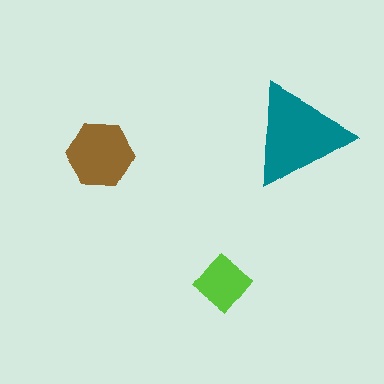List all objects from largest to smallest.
The teal triangle, the brown hexagon, the lime diamond.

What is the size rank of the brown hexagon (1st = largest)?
2nd.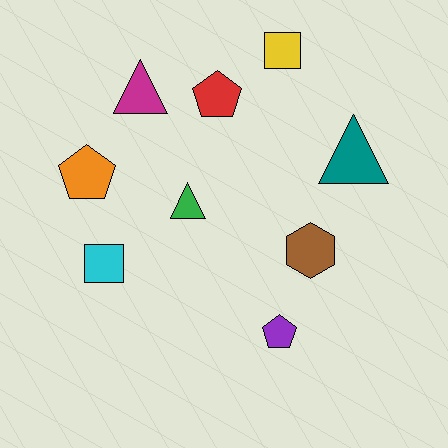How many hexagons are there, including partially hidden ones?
There is 1 hexagon.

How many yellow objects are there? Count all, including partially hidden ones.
There is 1 yellow object.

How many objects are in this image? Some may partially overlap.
There are 9 objects.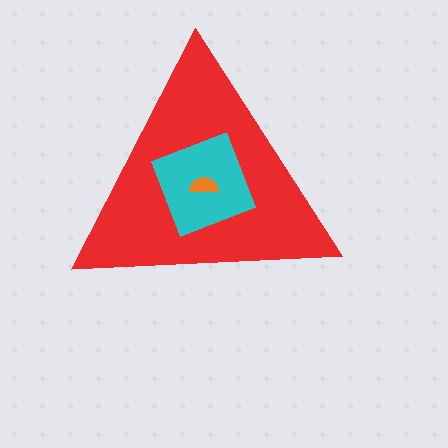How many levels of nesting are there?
3.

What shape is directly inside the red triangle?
The cyan diamond.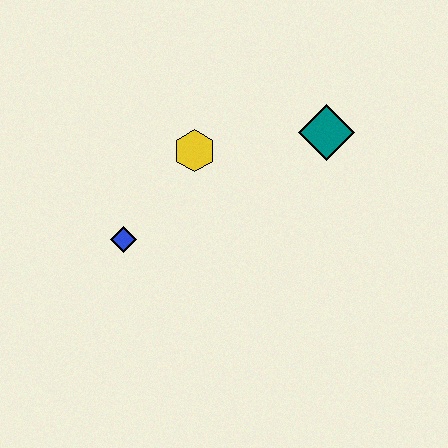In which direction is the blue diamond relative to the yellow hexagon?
The blue diamond is below the yellow hexagon.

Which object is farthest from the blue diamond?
The teal diamond is farthest from the blue diamond.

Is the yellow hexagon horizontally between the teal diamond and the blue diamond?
Yes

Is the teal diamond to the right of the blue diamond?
Yes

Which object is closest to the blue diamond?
The yellow hexagon is closest to the blue diamond.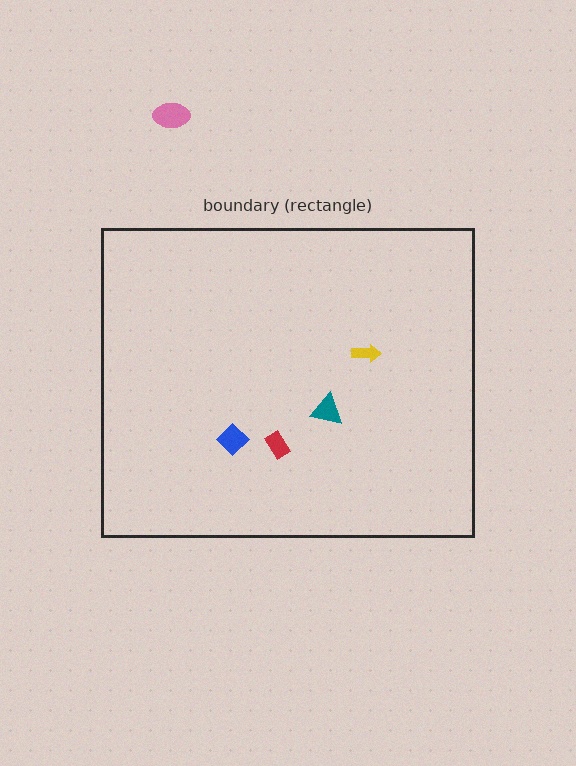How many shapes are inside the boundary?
4 inside, 1 outside.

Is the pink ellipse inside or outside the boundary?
Outside.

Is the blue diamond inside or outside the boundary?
Inside.